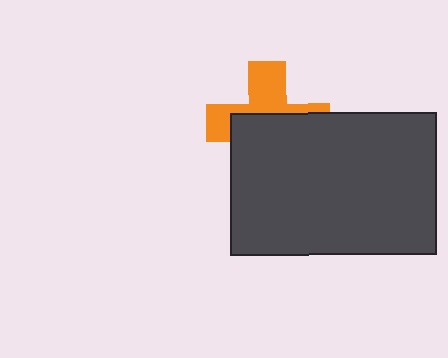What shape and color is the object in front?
The object in front is a dark gray rectangle.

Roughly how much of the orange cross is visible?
A small part of it is visible (roughly 44%).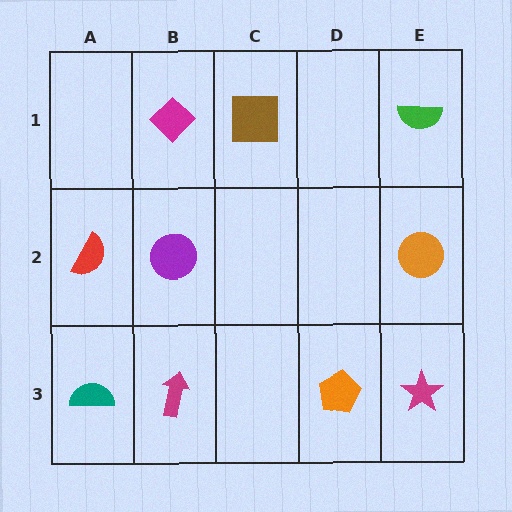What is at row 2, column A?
A red semicircle.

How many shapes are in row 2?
3 shapes.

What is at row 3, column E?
A magenta star.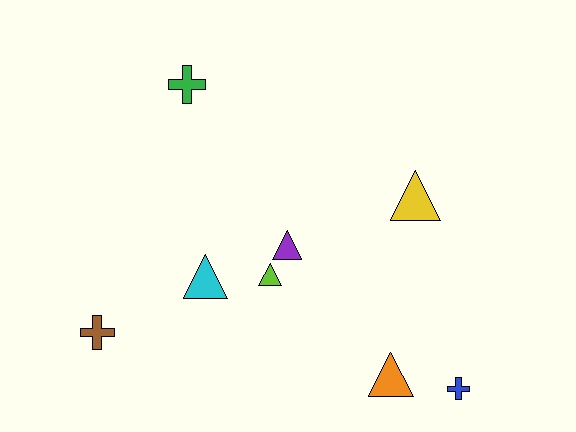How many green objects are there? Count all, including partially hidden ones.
There is 1 green object.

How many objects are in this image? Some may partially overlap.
There are 8 objects.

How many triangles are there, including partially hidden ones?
There are 5 triangles.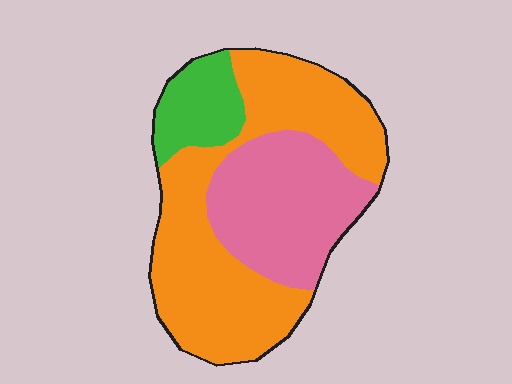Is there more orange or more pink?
Orange.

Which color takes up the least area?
Green, at roughly 15%.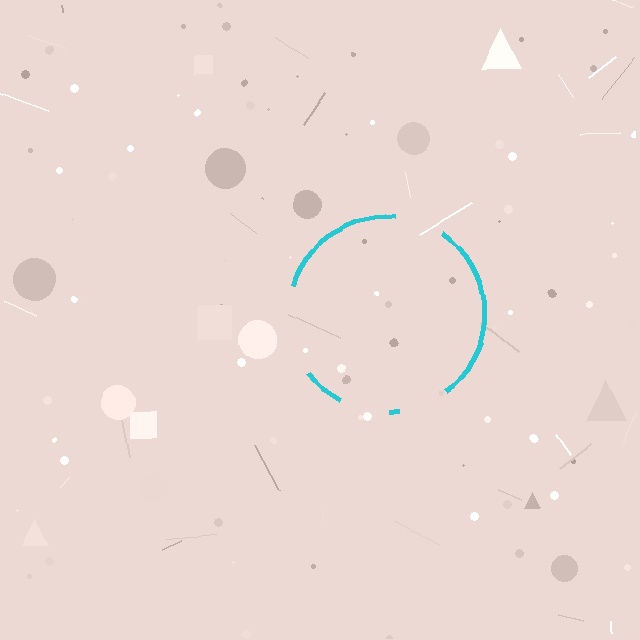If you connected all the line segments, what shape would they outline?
They would outline a circle.